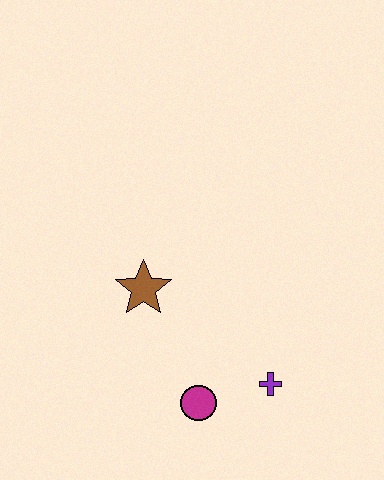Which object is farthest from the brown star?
The purple cross is farthest from the brown star.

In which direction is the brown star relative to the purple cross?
The brown star is to the left of the purple cross.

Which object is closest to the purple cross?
The magenta circle is closest to the purple cross.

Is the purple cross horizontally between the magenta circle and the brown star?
No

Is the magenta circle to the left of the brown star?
No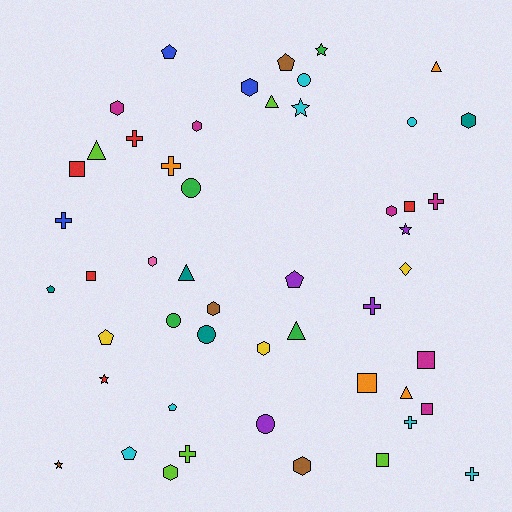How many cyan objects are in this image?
There are 7 cyan objects.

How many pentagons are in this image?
There are 7 pentagons.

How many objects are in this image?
There are 50 objects.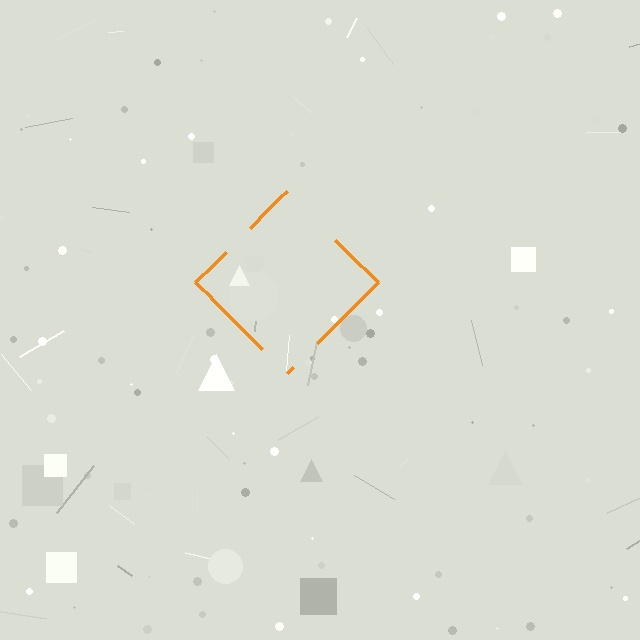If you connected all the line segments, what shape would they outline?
They would outline a diamond.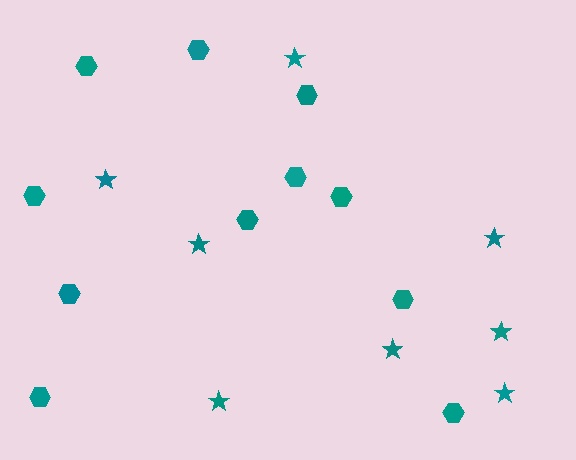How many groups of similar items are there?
There are 2 groups: one group of hexagons (11) and one group of stars (8).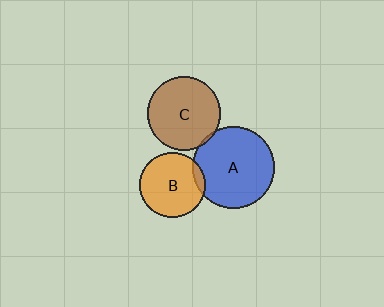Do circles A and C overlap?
Yes.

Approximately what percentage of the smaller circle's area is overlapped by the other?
Approximately 5%.